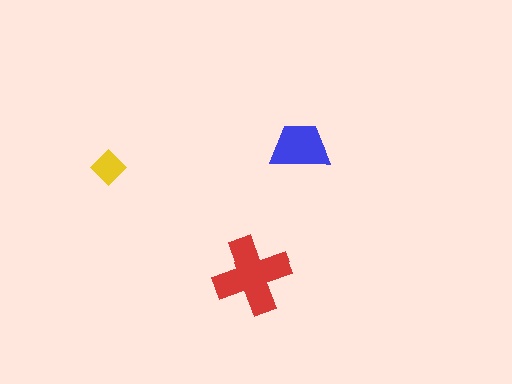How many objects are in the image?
There are 3 objects in the image.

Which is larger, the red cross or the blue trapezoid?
The red cross.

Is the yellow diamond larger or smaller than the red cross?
Smaller.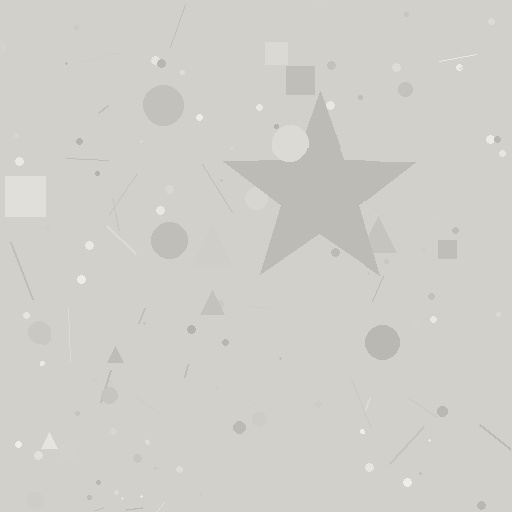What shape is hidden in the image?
A star is hidden in the image.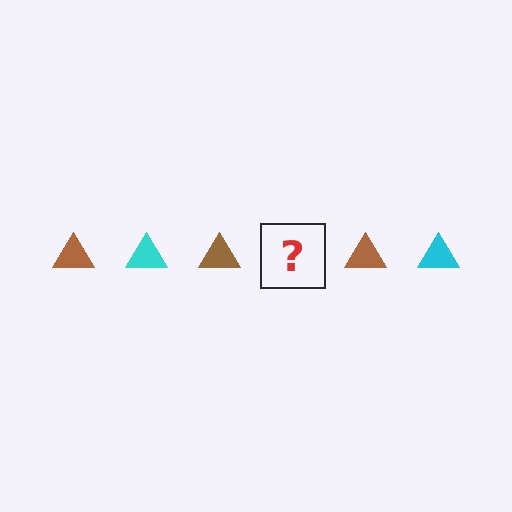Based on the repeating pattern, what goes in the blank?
The blank should be a cyan triangle.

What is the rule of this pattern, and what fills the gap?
The rule is that the pattern cycles through brown, cyan triangles. The gap should be filled with a cyan triangle.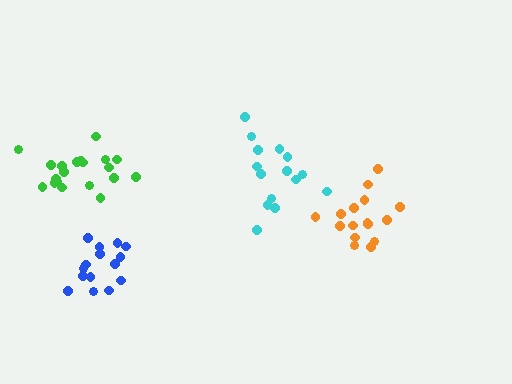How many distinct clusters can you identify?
There are 4 distinct clusters.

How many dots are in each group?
Group 1: 15 dots, Group 2: 15 dots, Group 3: 20 dots, Group 4: 16 dots (66 total).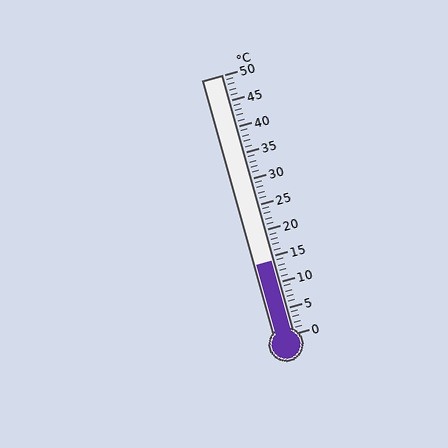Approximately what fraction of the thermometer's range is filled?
The thermometer is filled to approximately 30% of its range.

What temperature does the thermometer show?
The thermometer shows approximately 14°C.